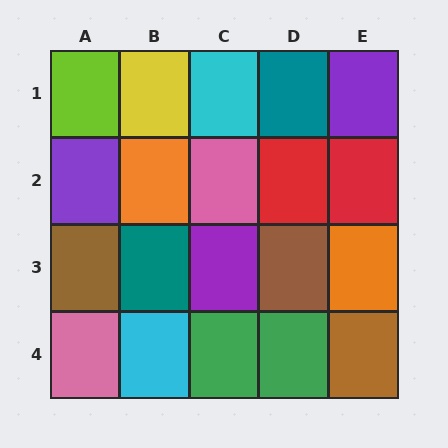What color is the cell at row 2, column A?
Purple.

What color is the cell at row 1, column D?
Teal.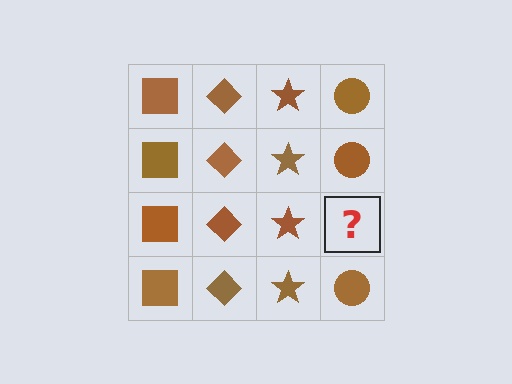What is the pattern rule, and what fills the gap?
The rule is that each column has a consistent shape. The gap should be filled with a brown circle.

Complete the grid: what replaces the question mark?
The question mark should be replaced with a brown circle.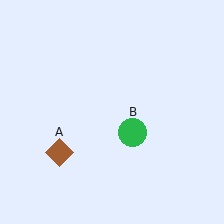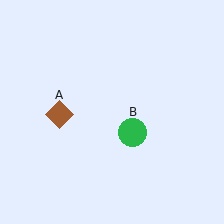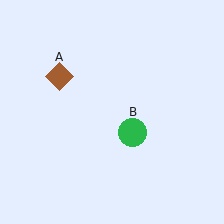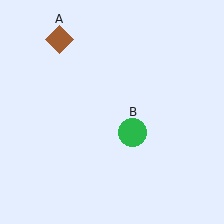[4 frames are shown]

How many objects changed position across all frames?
1 object changed position: brown diamond (object A).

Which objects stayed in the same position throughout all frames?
Green circle (object B) remained stationary.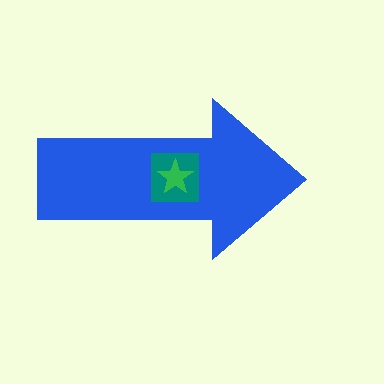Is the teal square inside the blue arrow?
Yes.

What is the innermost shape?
The green star.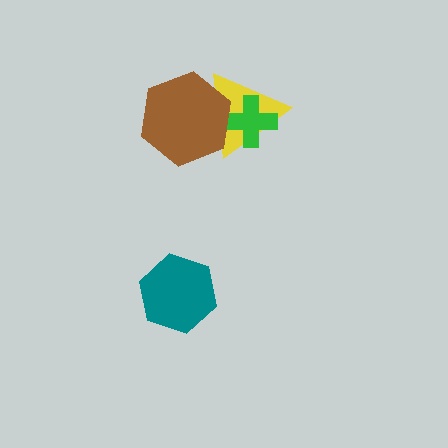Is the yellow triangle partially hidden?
Yes, it is partially covered by another shape.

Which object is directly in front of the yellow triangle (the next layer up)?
The green cross is directly in front of the yellow triangle.